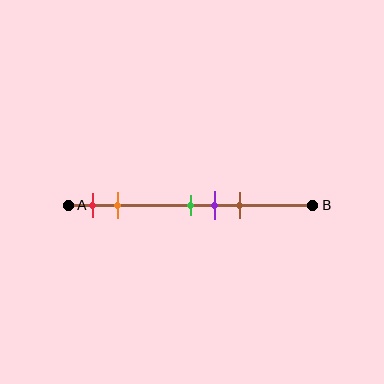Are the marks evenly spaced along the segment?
No, the marks are not evenly spaced.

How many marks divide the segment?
There are 5 marks dividing the segment.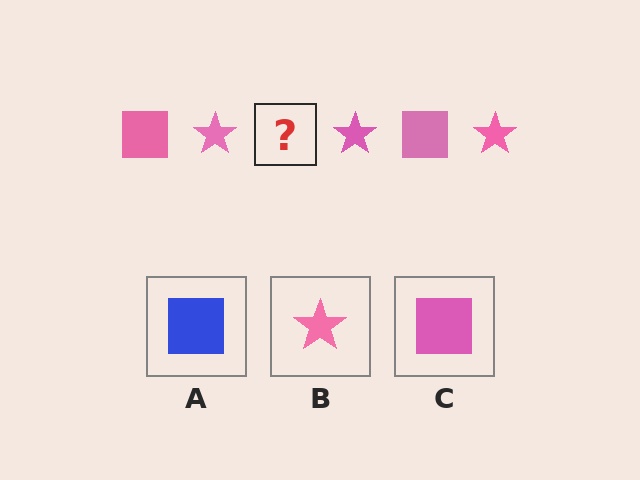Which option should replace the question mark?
Option C.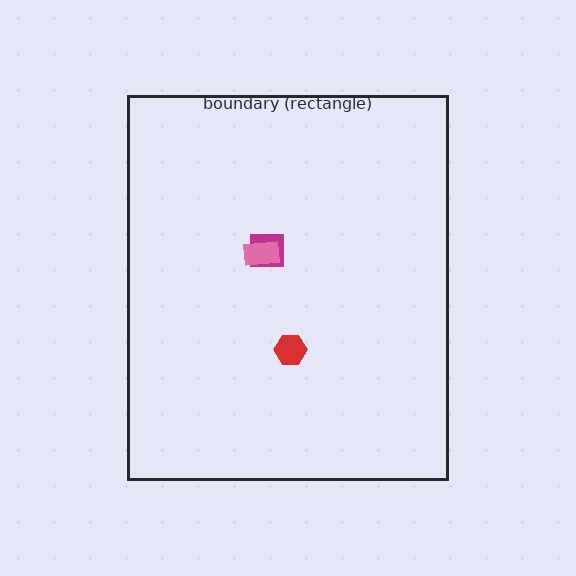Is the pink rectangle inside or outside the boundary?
Inside.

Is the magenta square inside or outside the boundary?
Inside.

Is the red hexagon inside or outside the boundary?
Inside.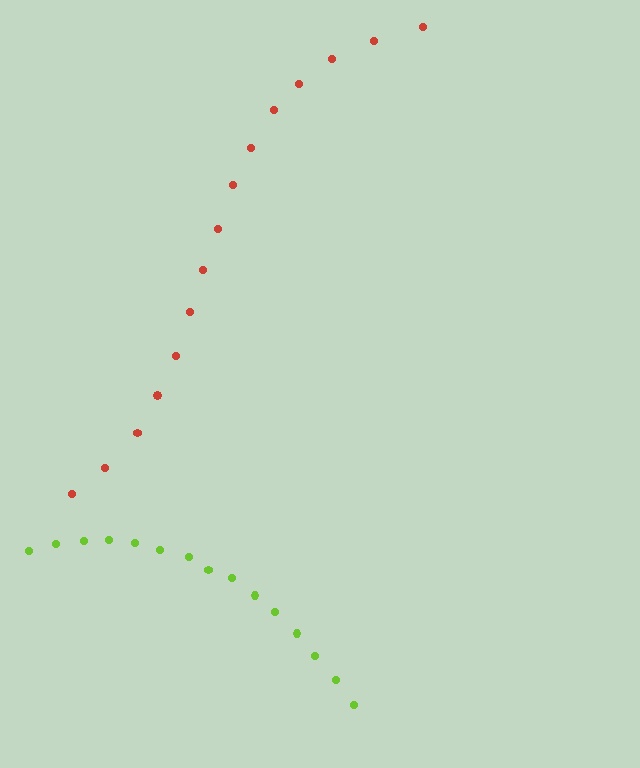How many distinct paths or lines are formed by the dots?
There are 2 distinct paths.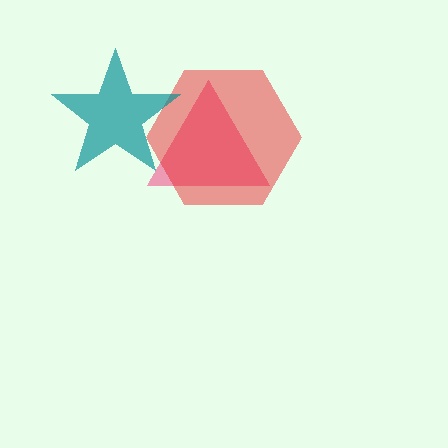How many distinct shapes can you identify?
There are 3 distinct shapes: a pink triangle, a red hexagon, a teal star.